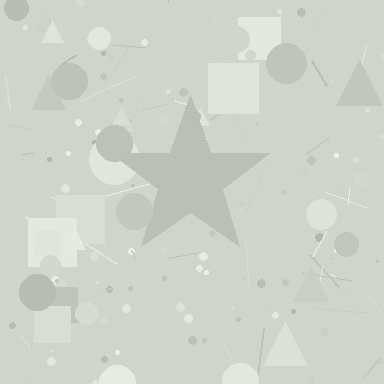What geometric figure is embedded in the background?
A star is embedded in the background.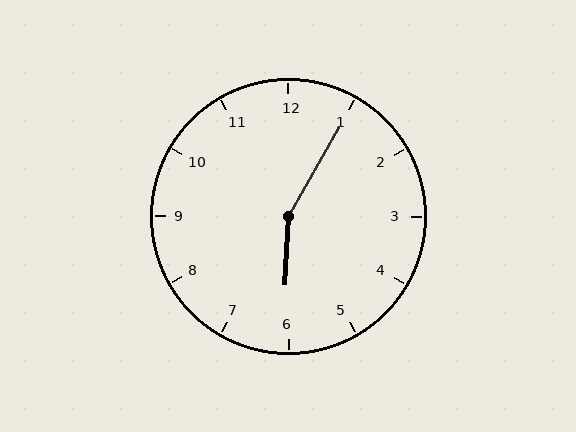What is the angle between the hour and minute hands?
Approximately 152 degrees.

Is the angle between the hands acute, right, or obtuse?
It is obtuse.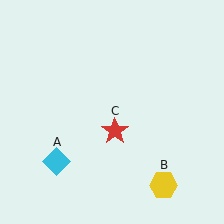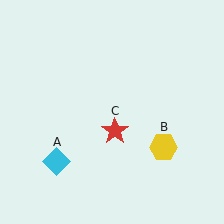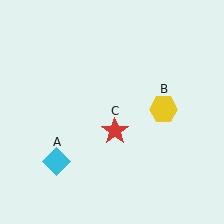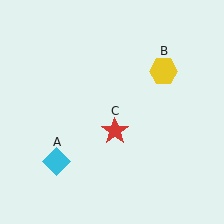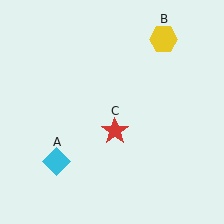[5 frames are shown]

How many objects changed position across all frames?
1 object changed position: yellow hexagon (object B).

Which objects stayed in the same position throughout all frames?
Cyan diamond (object A) and red star (object C) remained stationary.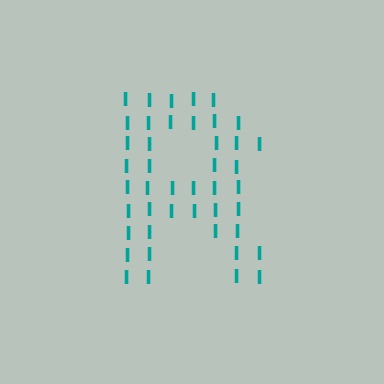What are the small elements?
The small elements are letter I's.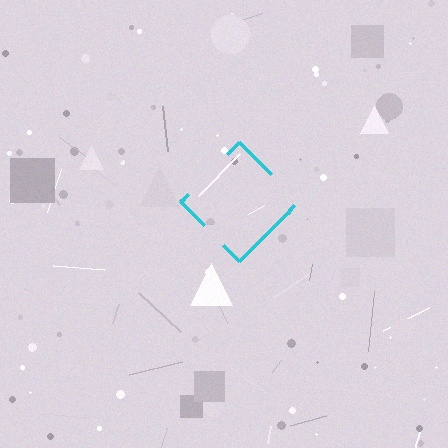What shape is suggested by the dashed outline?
The dashed outline suggests a diamond.